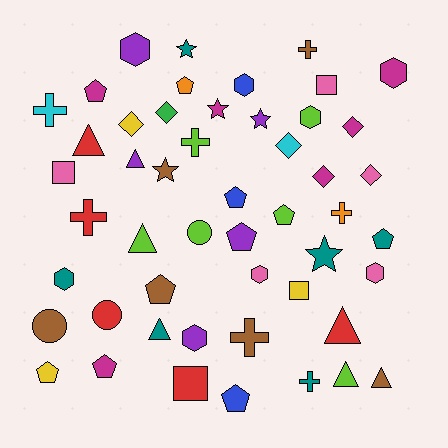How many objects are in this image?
There are 50 objects.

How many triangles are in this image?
There are 7 triangles.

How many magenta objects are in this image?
There are 6 magenta objects.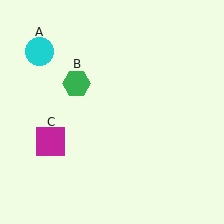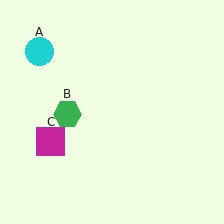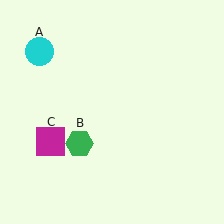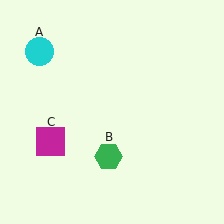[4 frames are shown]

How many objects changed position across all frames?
1 object changed position: green hexagon (object B).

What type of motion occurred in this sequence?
The green hexagon (object B) rotated counterclockwise around the center of the scene.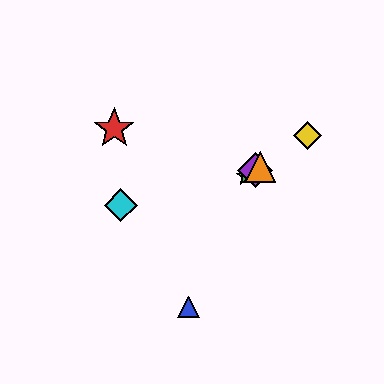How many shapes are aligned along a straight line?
4 shapes (the green star, the yellow diamond, the purple diamond, the orange triangle) are aligned along a straight line.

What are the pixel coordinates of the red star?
The red star is at (114, 129).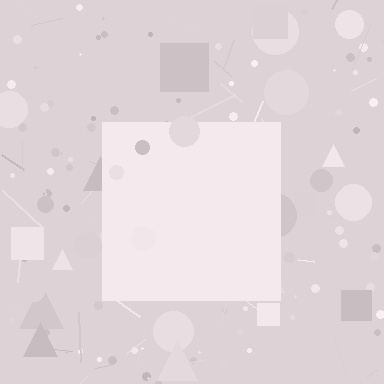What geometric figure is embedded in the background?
A square is embedded in the background.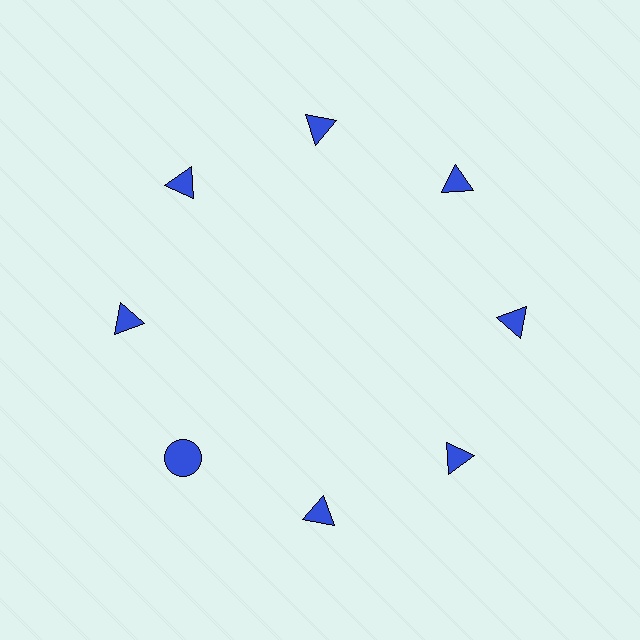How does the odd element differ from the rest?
It has a different shape: circle instead of triangle.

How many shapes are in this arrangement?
There are 8 shapes arranged in a ring pattern.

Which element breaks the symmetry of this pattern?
The blue circle at roughly the 8 o'clock position breaks the symmetry. All other shapes are blue triangles.